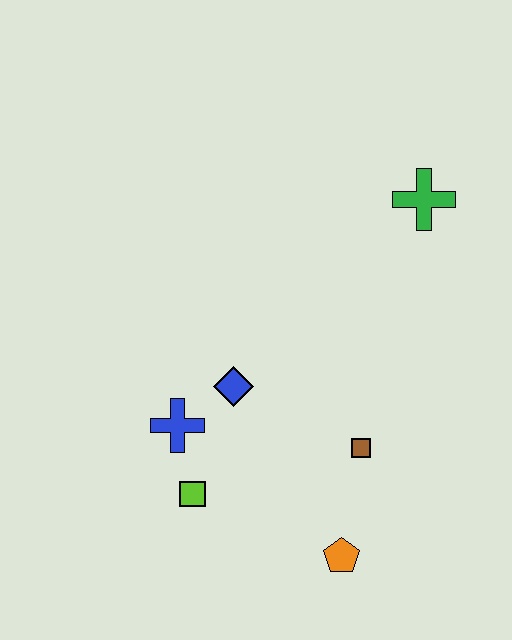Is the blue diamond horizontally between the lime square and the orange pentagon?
Yes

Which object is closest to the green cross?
The brown square is closest to the green cross.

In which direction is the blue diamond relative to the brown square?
The blue diamond is to the left of the brown square.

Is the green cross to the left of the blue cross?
No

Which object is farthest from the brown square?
The green cross is farthest from the brown square.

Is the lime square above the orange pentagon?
Yes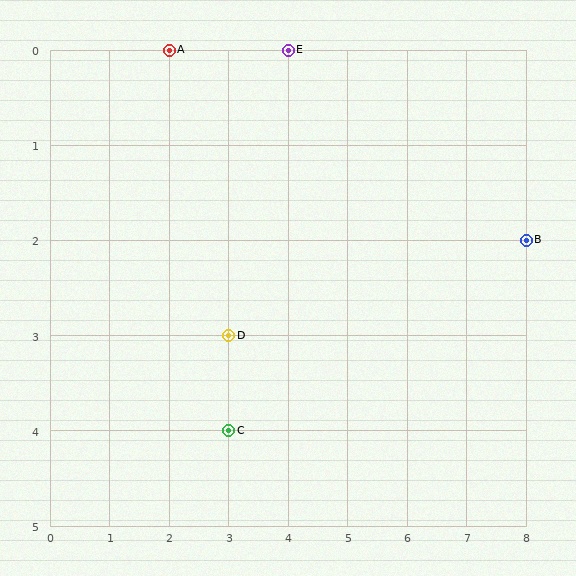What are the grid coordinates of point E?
Point E is at grid coordinates (4, 0).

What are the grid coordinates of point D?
Point D is at grid coordinates (3, 3).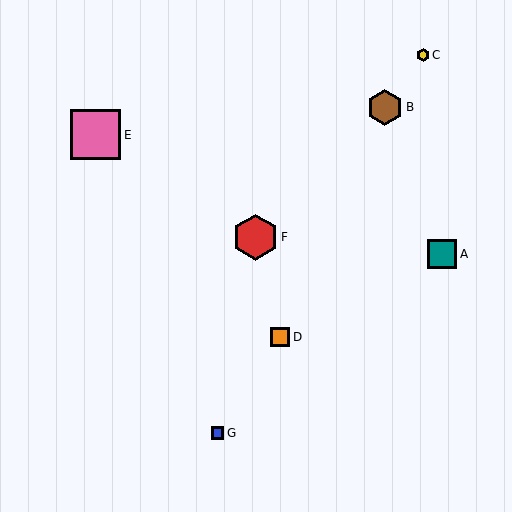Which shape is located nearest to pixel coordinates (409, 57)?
The yellow hexagon (labeled C) at (423, 55) is nearest to that location.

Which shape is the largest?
The pink square (labeled E) is the largest.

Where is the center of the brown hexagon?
The center of the brown hexagon is at (385, 107).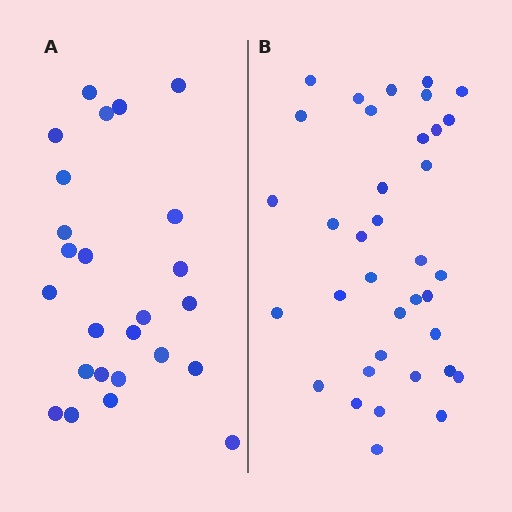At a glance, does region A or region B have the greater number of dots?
Region B (the right region) has more dots.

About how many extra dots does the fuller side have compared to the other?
Region B has roughly 12 or so more dots than region A.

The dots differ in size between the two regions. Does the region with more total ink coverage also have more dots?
No. Region A has more total ink coverage because its dots are larger, but region B actually contains more individual dots. Total area can be misleading — the number of items is what matters here.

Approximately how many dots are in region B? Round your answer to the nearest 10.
About 40 dots. (The exact count is 36, which rounds to 40.)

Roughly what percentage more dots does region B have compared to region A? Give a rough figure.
About 45% more.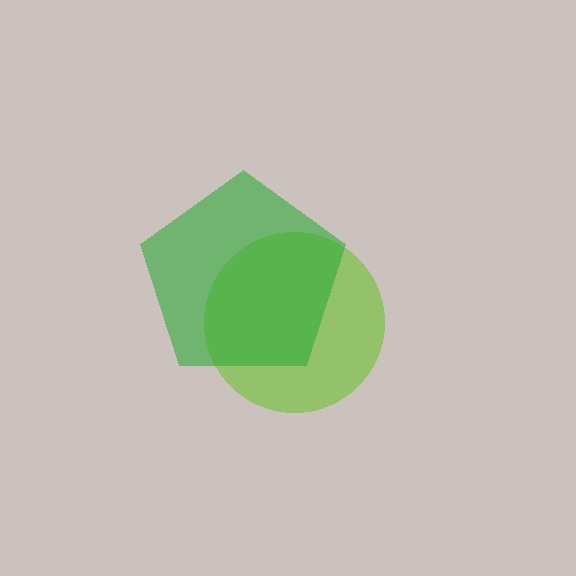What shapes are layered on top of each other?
The layered shapes are: a lime circle, a green pentagon.